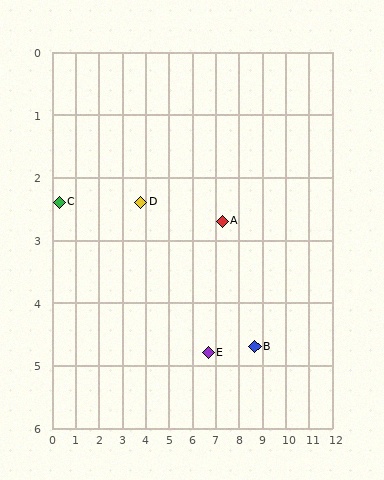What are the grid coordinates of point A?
Point A is at approximately (7.3, 2.7).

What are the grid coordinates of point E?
Point E is at approximately (6.7, 4.8).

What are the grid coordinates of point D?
Point D is at approximately (3.8, 2.4).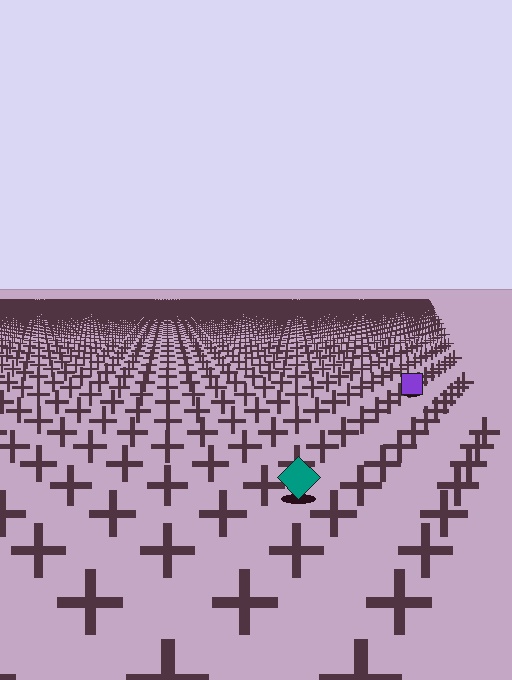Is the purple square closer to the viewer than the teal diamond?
No. The teal diamond is closer — you can tell from the texture gradient: the ground texture is coarser near it.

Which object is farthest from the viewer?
The purple square is farthest from the viewer. It appears smaller and the ground texture around it is denser.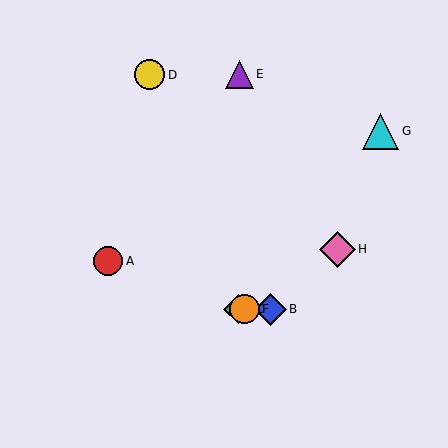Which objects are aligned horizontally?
Objects B, C, F are aligned horizontally.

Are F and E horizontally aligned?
No, F is at y≈309 and E is at y≈74.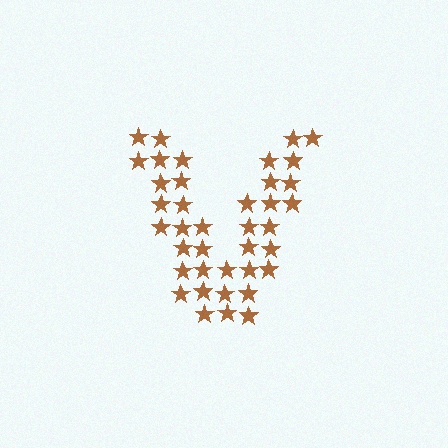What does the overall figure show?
The overall figure shows the letter V.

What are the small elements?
The small elements are stars.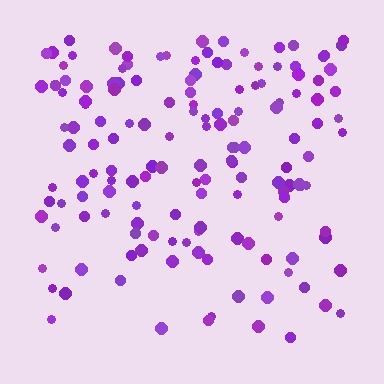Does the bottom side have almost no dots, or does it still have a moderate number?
Still a moderate number, just noticeably fewer than the top.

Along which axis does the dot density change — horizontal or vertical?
Vertical.